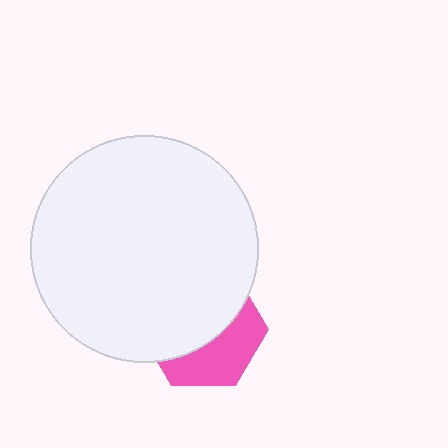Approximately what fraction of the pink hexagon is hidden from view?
Roughly 60% of the pink hexagon is hidden behind the white circle.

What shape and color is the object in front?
The object in front is a white circle.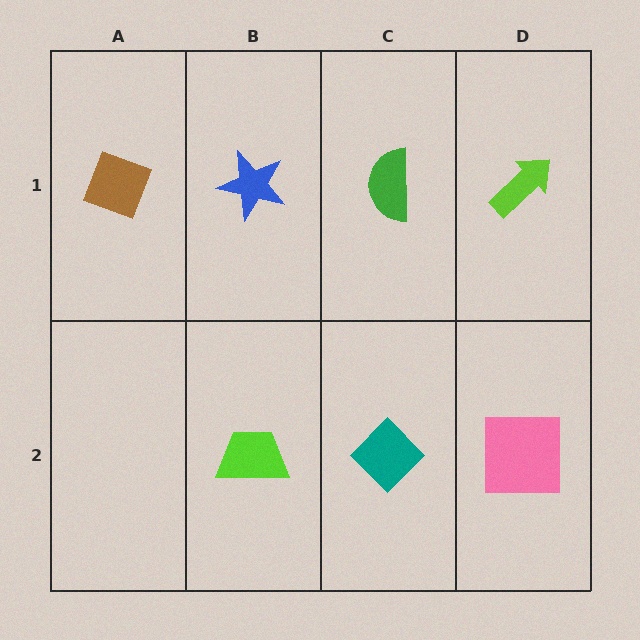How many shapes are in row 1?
4 shapes.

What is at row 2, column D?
A pink square.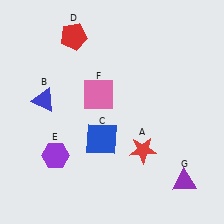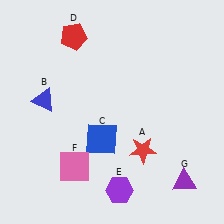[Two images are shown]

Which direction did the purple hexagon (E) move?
The purple hexagon (E) moved right.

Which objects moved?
The objects that moved are: the purple hexagon (E), the pink square (F).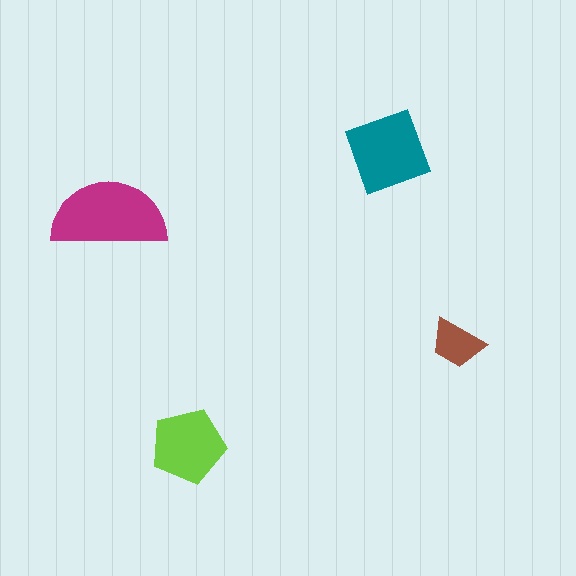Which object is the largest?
The magenta semicircle.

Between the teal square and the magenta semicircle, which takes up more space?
The magenta semicircle.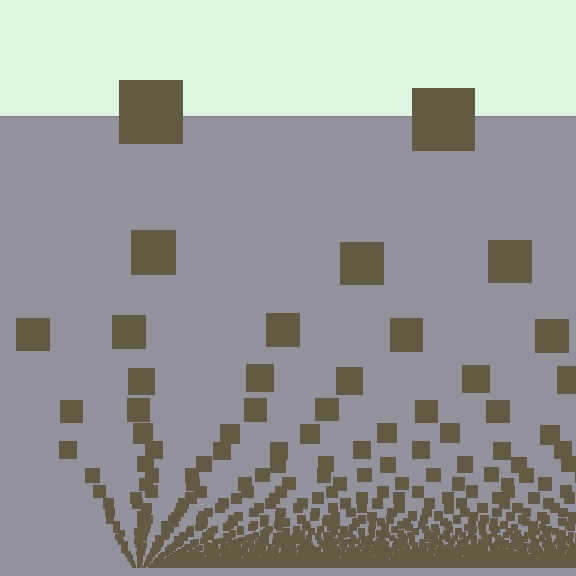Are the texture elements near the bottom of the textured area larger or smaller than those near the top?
Smaller. The gradient is inverted — elements near the bottom are smaller and denser.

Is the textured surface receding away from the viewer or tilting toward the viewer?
The surface appears to tilt toward the viewer. Texture elements get larger and sparser toward the top.